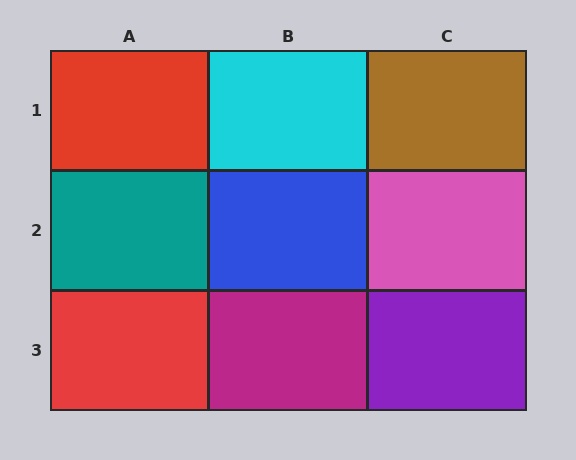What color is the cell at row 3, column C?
Purple.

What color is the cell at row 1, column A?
Red.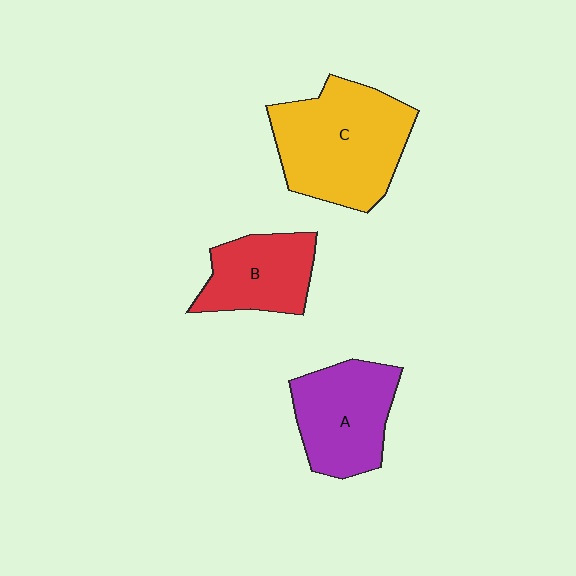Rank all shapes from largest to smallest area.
From largest to smallest: C (yellow), A (purple), B (red).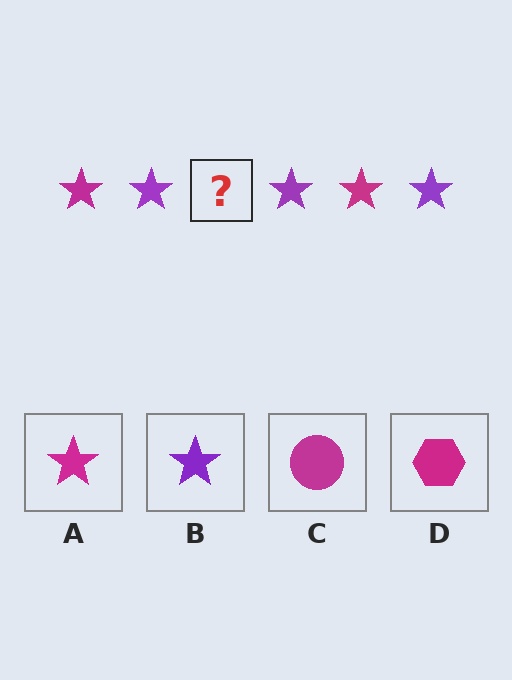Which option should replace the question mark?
Option A.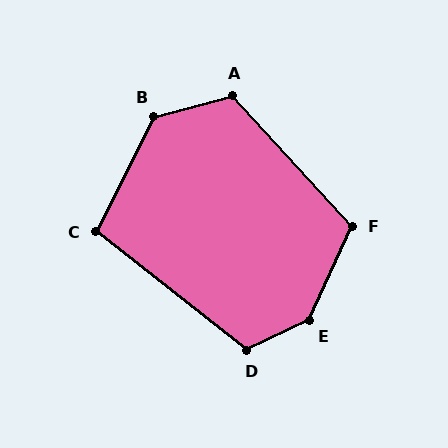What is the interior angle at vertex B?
Approximately 131 degrees (obtuse).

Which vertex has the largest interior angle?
E, at approximately 141 degrees.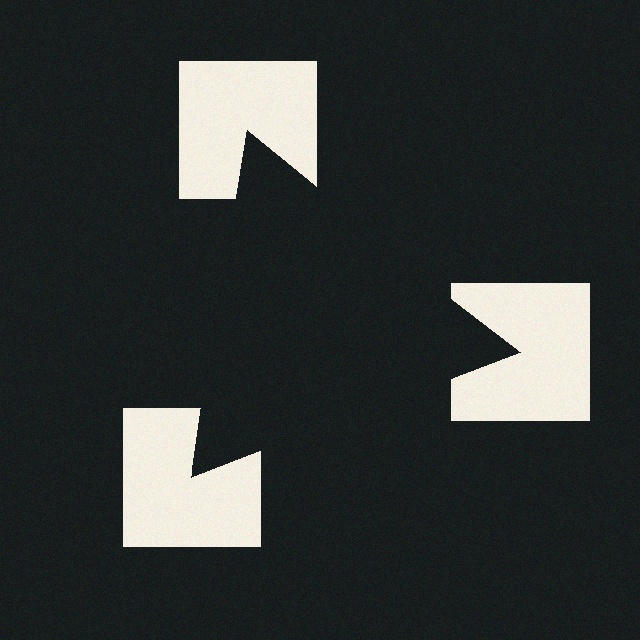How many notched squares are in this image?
There are 3 — one at each vertex of the illusory triangle.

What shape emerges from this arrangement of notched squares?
An illusory triangle — its edges are inferred from the aligned wedge cuts in the notched squares, not physically drawn.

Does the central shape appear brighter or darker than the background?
It typically appears slightly darker than the background, even though no actual brightness change is drawn.